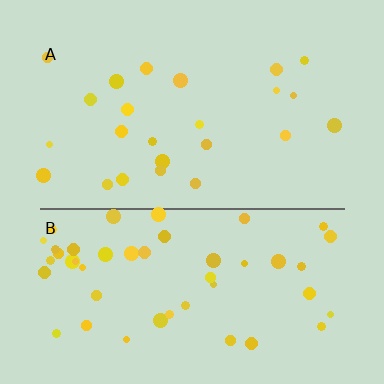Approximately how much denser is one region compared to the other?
Approximately 1.9× — region B over region A.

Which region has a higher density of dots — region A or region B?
B (the bottom).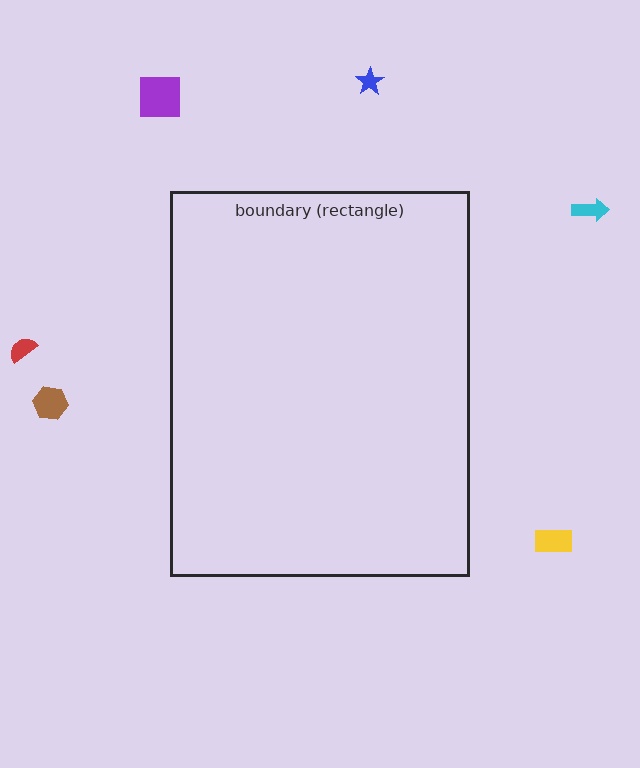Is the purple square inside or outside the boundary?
Outside.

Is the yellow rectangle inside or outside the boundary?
Outside.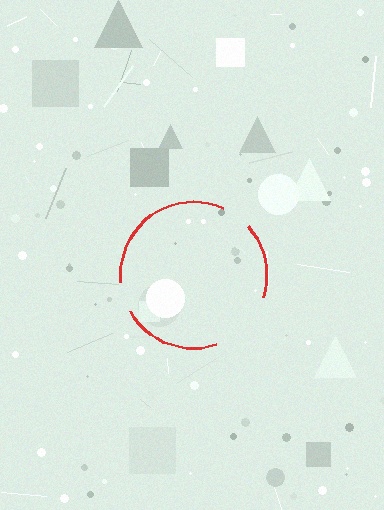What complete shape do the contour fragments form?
The contour fragments form a circle.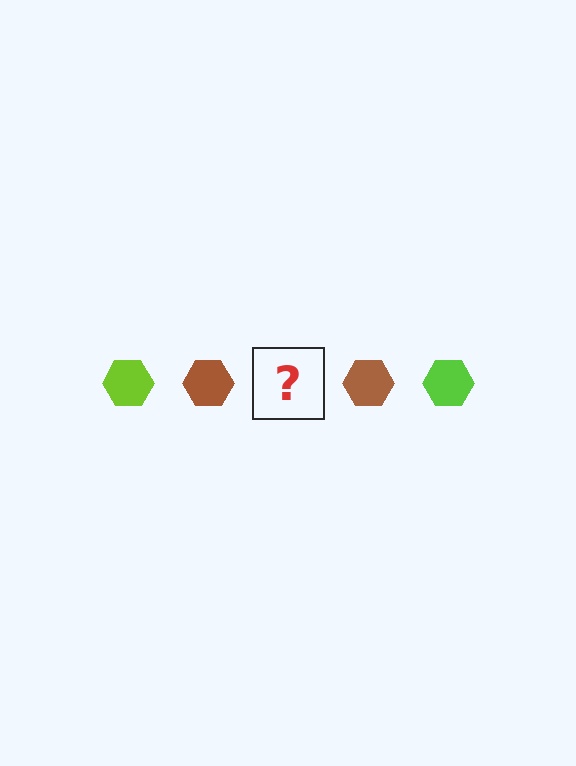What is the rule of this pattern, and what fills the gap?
The rule is that the pattern cycles through lime, brown hexagons. The gap should be filled with a lime hexagon.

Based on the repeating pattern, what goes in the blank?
The blank should be a lime hexagon.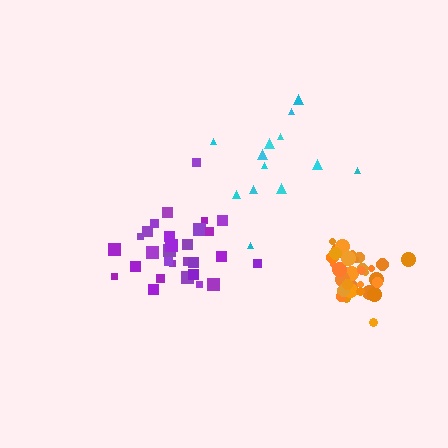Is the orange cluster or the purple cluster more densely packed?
Orange.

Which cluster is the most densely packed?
Orange.